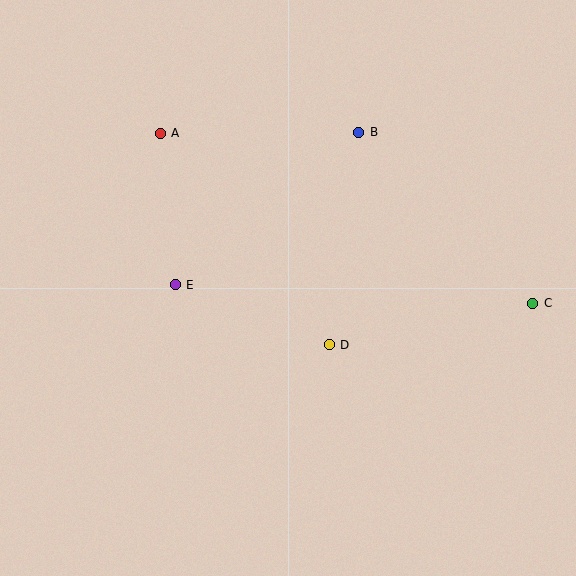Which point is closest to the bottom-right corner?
Point C is closest to the bottom-right corner.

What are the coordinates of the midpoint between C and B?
The midpoint between C and B is at (446, 218).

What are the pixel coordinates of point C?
Point C is at (533, 303).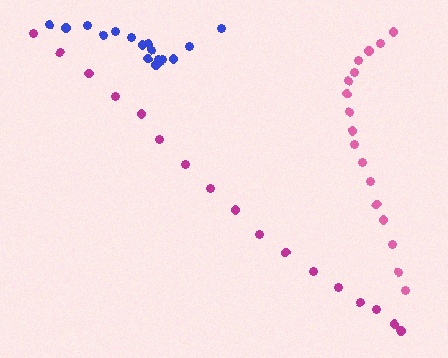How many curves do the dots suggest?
There are 3 distinct paths.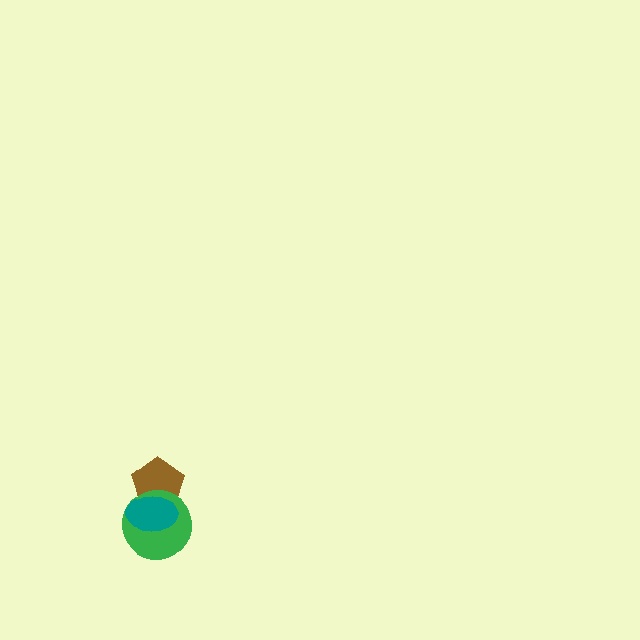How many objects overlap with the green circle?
2 objects overlap with the green circle.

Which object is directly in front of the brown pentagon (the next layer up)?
The green circle is directly in front of the brown pentagon.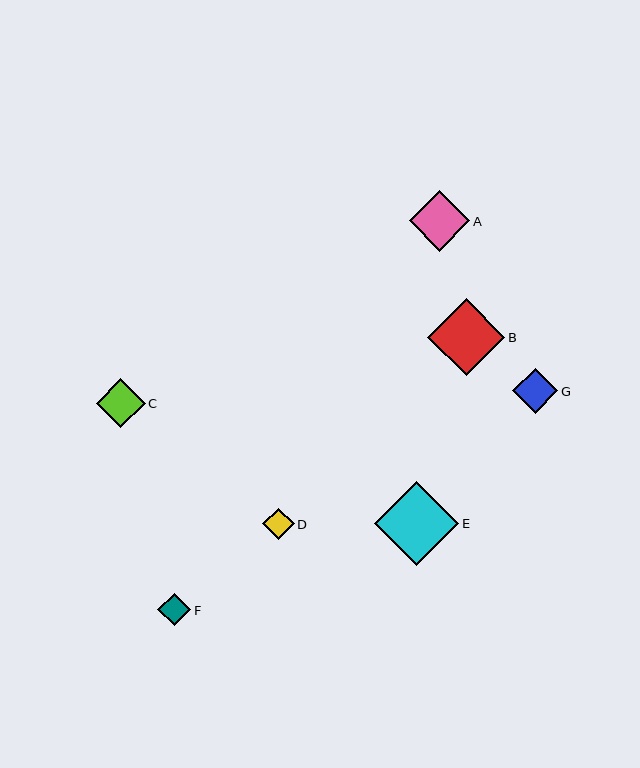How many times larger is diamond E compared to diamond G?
Diamond E is approximately 1.9 times the size of diamond G.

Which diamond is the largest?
Diamond E is the largest with a size of approximately 84 pixels.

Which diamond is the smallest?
Diamond D is the smallest with a size of approximately 31 pixels.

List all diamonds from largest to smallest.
From largest to smallest: E, B, A, C, G, F, D.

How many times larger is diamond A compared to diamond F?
Diamond A is approximately 1.8 times the size of diamond F.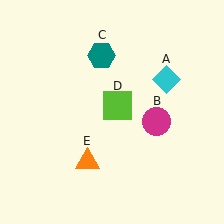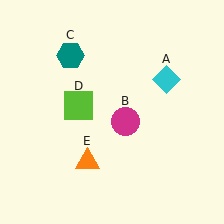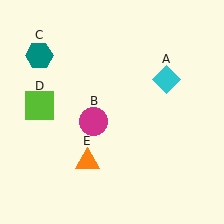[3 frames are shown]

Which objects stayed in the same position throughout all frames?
Cyan diamond (object A) and orange triangle (object E) remained stationary.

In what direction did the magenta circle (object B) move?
The magenta circle (object B) moved left.